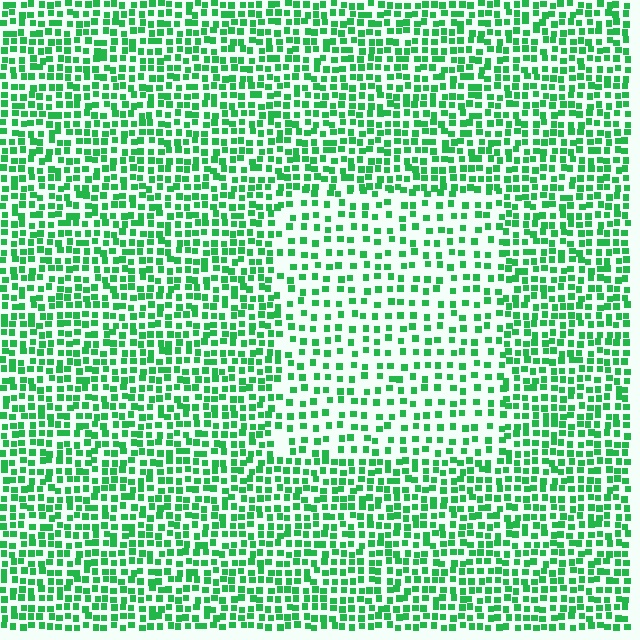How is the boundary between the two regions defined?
The boundary is defined by a change in element density (approximately 1.8x ratio). All elements are the same color, size, and shape.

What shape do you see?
I see a rectangle.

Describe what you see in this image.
The image contains small green elements arranged at two different densities. A rectangle-shaped region is visible where the elements are less densely packed than the surrounding area.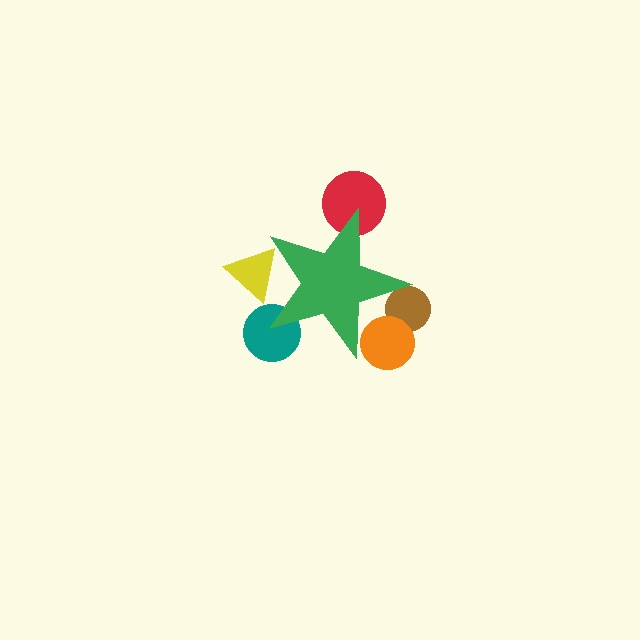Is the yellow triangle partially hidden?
Yes, the yellow triangle is partially hidden behind the green star.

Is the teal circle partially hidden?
Yes, the teal circle is partially hidden behind the green star.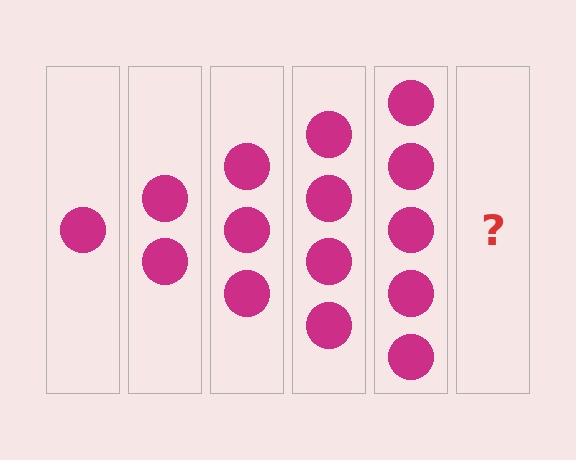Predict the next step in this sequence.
The next step is 6 circles.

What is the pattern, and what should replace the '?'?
The pattern is that each step adds one more circle. The '?' should be 6 circles.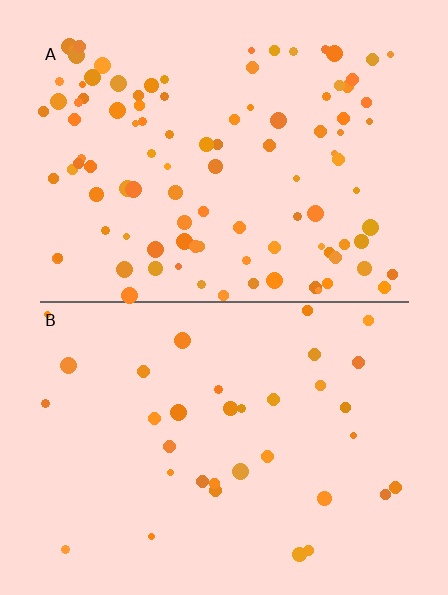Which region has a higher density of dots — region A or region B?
A (the top).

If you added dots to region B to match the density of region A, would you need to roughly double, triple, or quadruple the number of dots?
Approximately triple.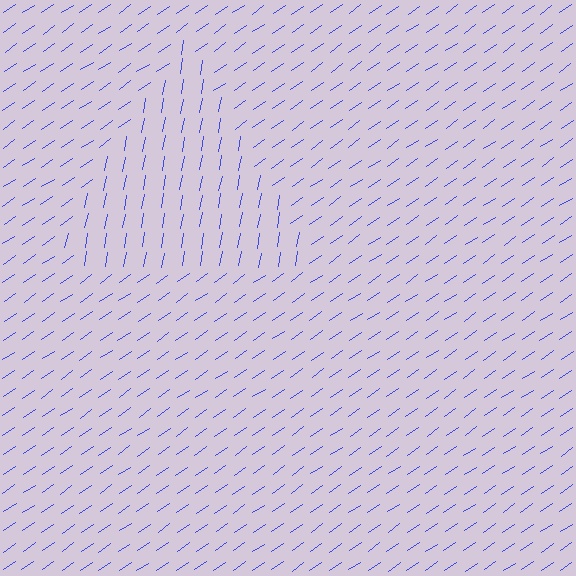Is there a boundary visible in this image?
Yes, there is a texture boundary formed by a change in line orientation.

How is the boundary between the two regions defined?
The boundary is defined purely by a change in line orientation (approximately 45 degrees difference). All lines are the same color and thickness.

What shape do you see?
I see a triangle.